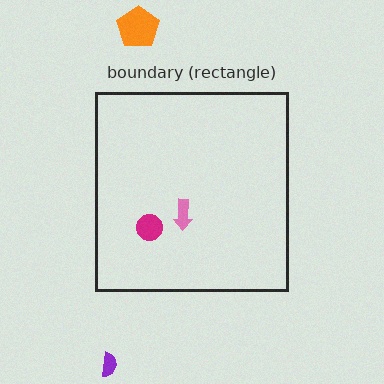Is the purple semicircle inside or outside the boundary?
Outside.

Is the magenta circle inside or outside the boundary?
Inside.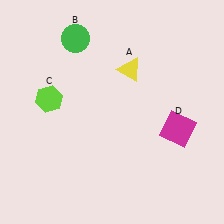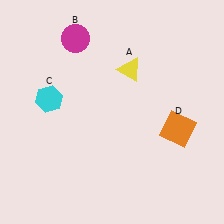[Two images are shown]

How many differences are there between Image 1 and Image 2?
There are 3 differences between the two images.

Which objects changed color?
B changed from green to magenta. C changed from lime to cyan. D changed from magenta to orange.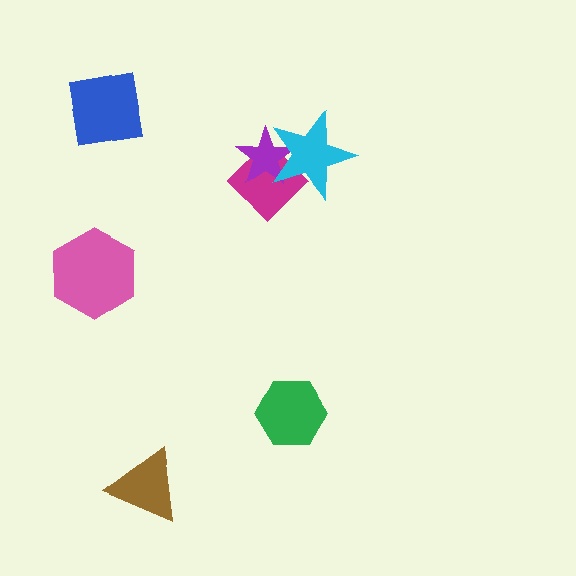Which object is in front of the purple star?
The cyan star is in front of the purple star.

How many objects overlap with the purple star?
2 objects overlap with the purple star.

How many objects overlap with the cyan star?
2 objects overlap with the cyan star.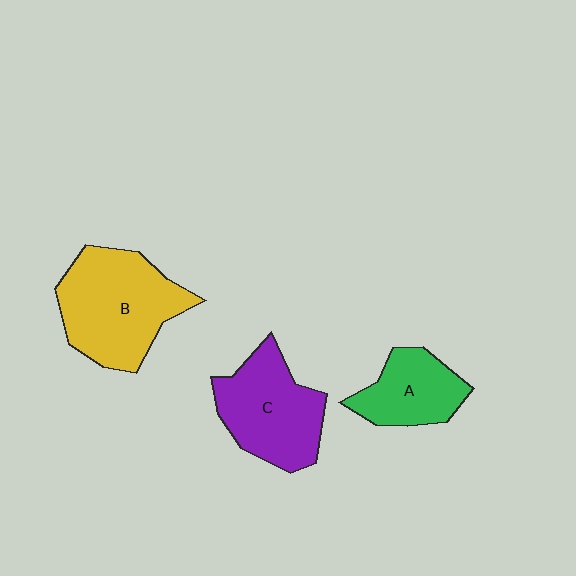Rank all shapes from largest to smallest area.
From largest to smallest: B (yellow), C (purple), A (green).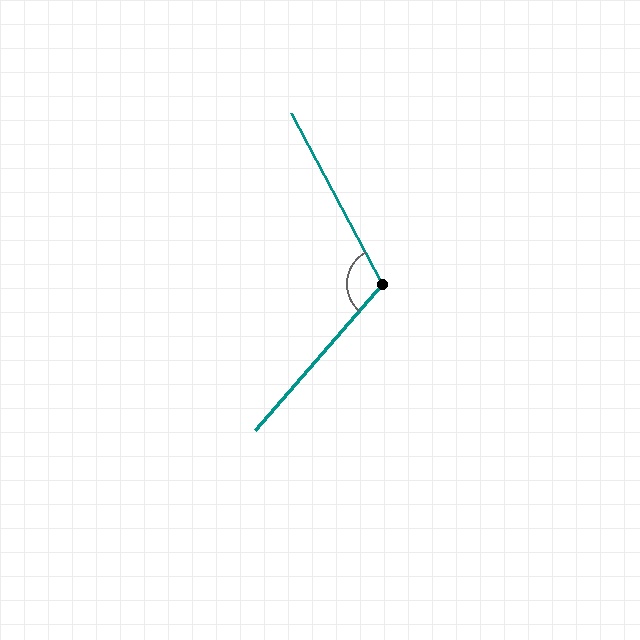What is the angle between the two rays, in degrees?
Approximately 111 degrees.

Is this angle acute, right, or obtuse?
It is obtuse.